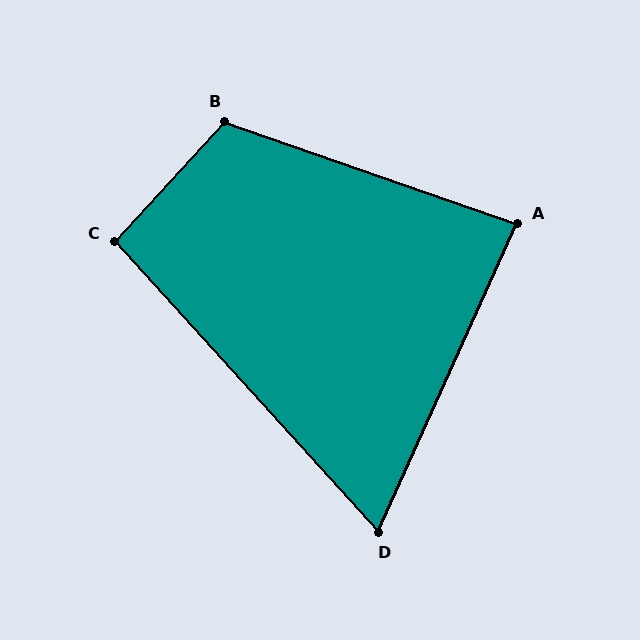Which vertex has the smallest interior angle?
D, at approximately 67 degrees.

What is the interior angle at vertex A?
Approximately 85 degrees (acute).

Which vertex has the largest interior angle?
B, at approximately 113 degrees.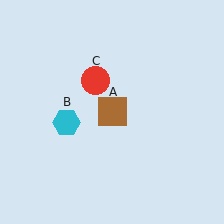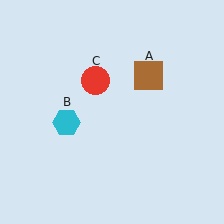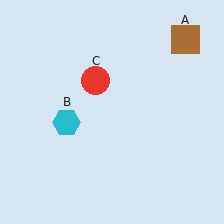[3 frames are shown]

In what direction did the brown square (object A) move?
The brown square (object A) moved up and to the right.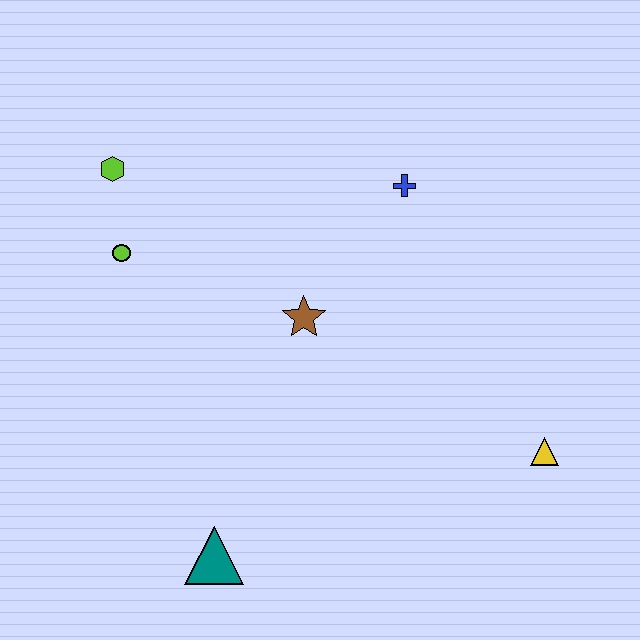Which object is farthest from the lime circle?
The yellow triangle is farthest from the lime circle.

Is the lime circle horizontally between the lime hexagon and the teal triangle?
Yes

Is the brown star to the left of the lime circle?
No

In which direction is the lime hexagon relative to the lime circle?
The lime hexagon is above the lime circle.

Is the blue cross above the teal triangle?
Yes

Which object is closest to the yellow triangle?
The brown star is closest to the yellow triangle.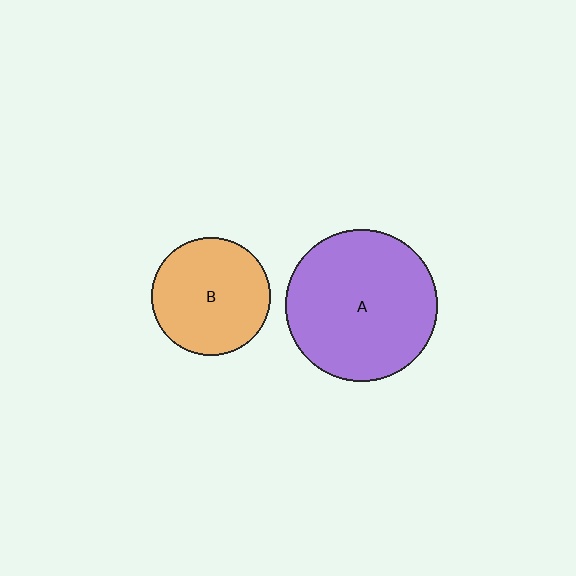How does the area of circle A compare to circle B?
Approximately 1.6 times.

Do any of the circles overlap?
No, none of the circles overlap.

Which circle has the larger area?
Circle A (purple).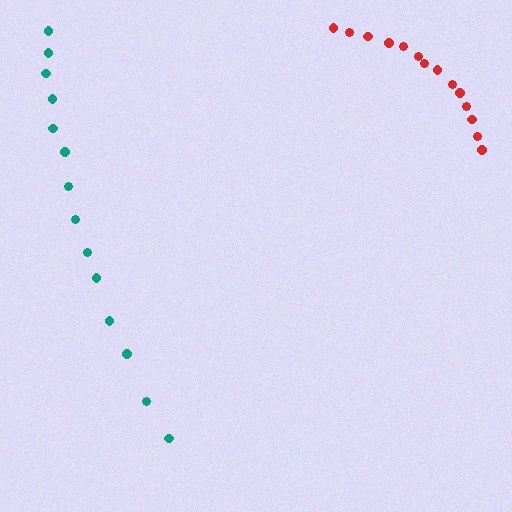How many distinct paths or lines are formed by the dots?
There are 2 distinct paths.